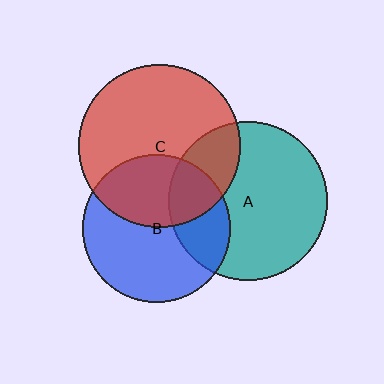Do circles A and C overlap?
Yes.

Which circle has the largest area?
Circle C (red).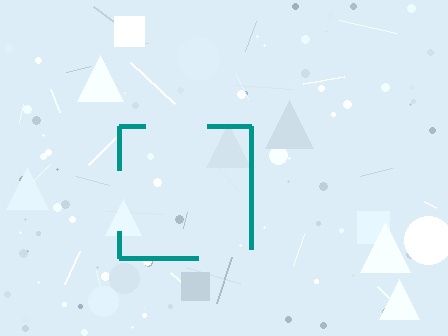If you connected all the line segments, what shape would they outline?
They would outline a square.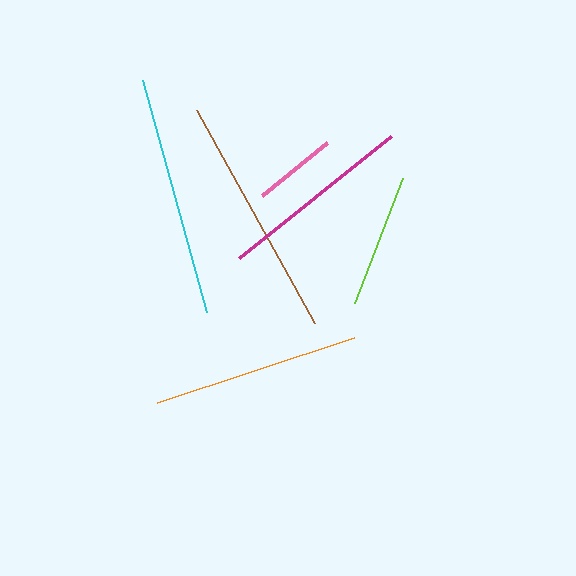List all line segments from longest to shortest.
From longest to shortest: brown, cyan, orange, magenta, lime, pink.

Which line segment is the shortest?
The pink line is the shortest at approximately 84 pixels.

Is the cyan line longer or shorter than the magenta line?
The cyan line is longer than the magenta line.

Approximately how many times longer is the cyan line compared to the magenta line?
The cyan line is approximately 1.2 times the length of the magenta line.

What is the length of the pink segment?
The pink segment is approximately 84 pixels long.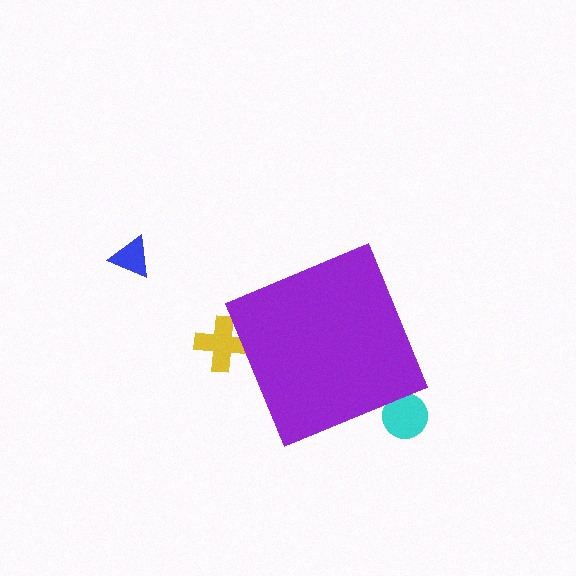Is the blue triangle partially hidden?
No, the blue triangle is fully visible.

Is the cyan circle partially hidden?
Yes, the cyan circle is partially hidden behind the purple diamond.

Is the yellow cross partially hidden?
Yes, the yellow cross is partially hidden behind the purple diamond.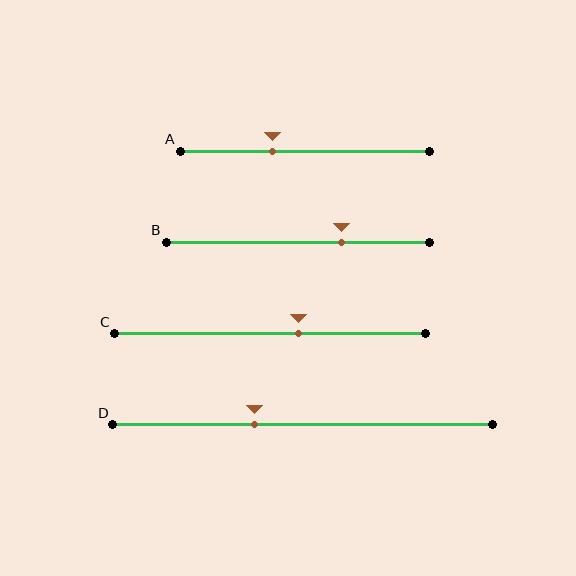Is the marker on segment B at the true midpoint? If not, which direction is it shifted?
No, the marker on segment B is shifted to the right by about 16% of the segment length.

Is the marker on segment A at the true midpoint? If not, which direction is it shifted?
No, the marker on segment A is shifted to the left by about 13% of the segment length.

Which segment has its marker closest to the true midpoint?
Segment C has its marker closest to the true midpoint.